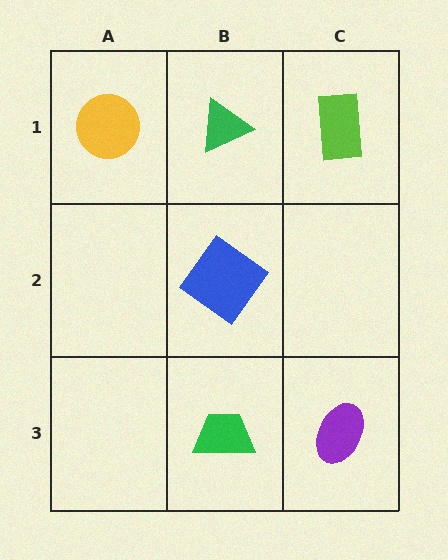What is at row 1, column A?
A yellow circle.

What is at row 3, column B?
A green trapezoid.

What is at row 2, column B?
A blue diamond.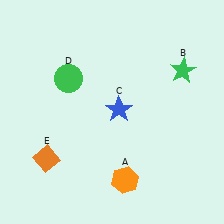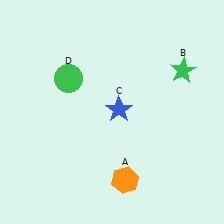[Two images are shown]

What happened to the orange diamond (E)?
The orange diamond (E) was removed in Image 2. It was in the bottom-left area of Image 1.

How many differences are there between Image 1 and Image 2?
There is 1 difference between the two images.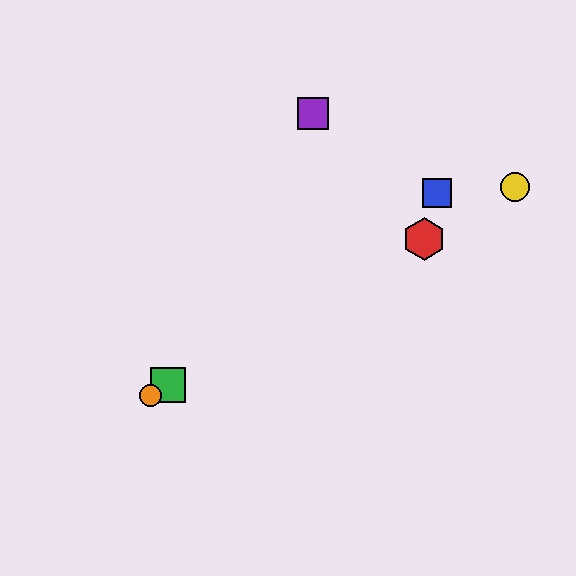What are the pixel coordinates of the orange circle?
The orange circle is at (150, 395).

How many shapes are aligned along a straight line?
4 shapes (the red hexagon, the green square, the yellow circle, the orange circle) are aligned along a straight line.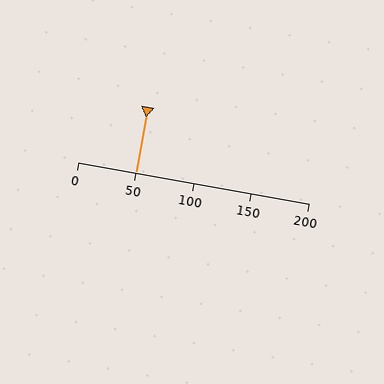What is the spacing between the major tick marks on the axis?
The major ticks are spaced 50 apart.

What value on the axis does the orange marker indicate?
The marker indicates approximately 50.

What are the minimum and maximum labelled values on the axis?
The axis runs from 0 to 200.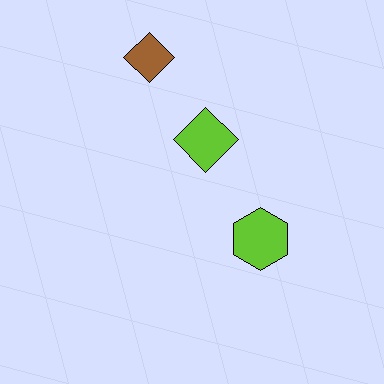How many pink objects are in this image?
There are no pink objects.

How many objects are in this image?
There are 3 objects.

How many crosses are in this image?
There are no crosses.